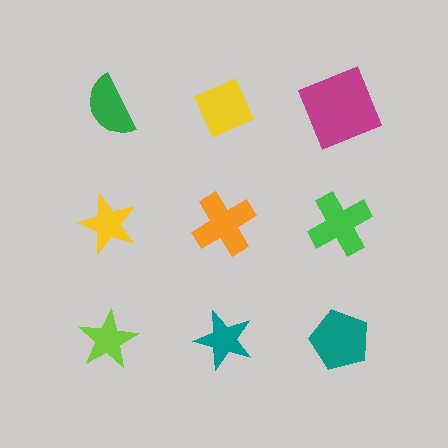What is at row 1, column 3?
A magenta square.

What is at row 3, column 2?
A teal star.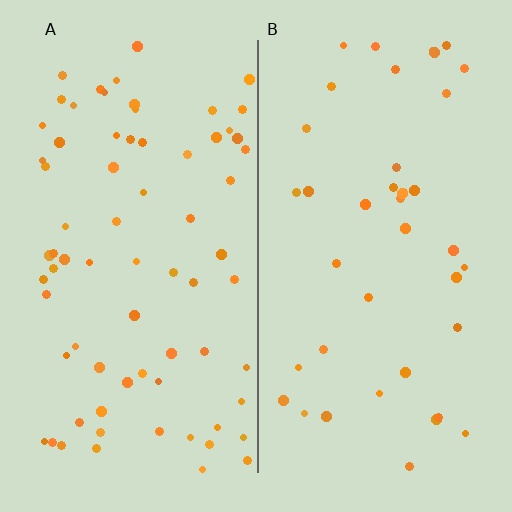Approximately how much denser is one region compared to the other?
Approximately 1.7× — region A over region B.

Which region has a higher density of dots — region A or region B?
A (the left).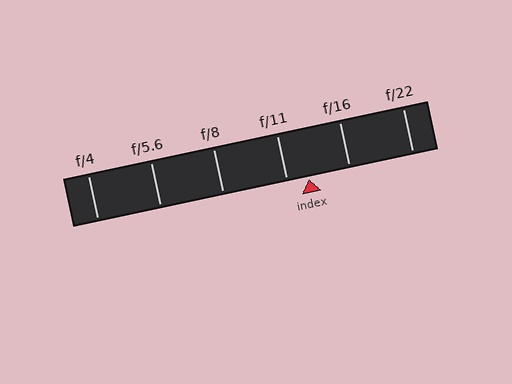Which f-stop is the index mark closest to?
The index mark is closest to f/11.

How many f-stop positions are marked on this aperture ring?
There are 6 f-stop positions marked.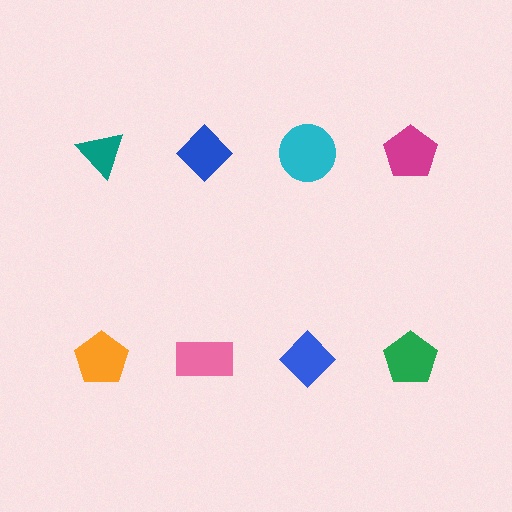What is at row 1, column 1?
A teal triangle.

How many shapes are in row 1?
4 shapes.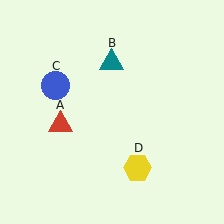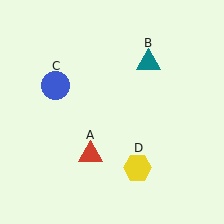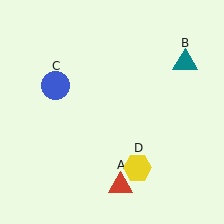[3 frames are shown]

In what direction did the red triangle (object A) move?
The red triangle (object A) moved down and to the right.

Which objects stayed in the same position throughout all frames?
Blue circle (object C) and yellow hexagon (object D) remained stationary.